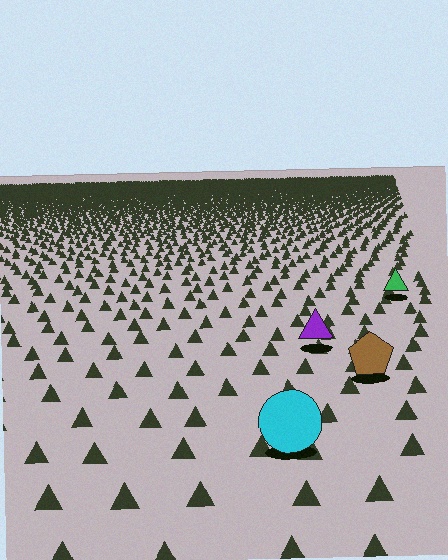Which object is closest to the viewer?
The cyan circle is closest. The texture marks near it are larger and more spread out.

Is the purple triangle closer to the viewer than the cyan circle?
No. The cyan circle is closer — you can tell from the texture gradient: the ground texture is coarser near it.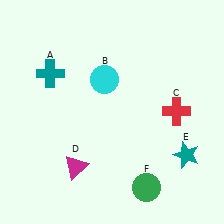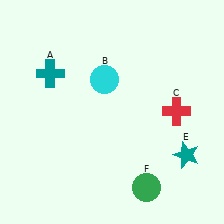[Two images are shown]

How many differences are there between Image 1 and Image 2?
There is 1 difference between the two images.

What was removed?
The magenta triangle (D) was removed in Image 2.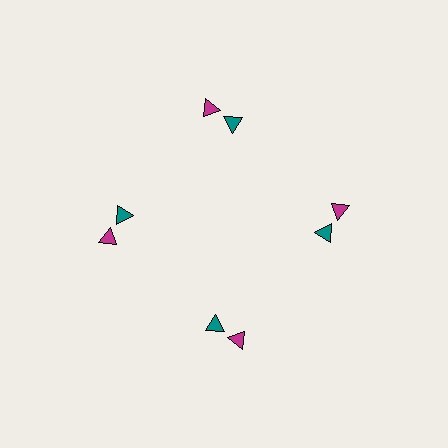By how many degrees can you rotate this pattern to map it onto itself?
The pattern maps onto itself every 90 degrees of rotation.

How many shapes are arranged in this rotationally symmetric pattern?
There are 8 shapes, arranged in 4 groups of 2.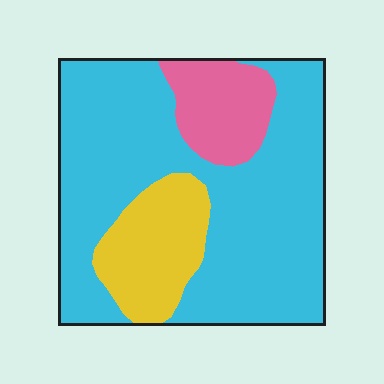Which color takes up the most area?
Cyan, at roughly 70%.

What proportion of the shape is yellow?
Yellow takes up about one sixth (1/6) of the shape.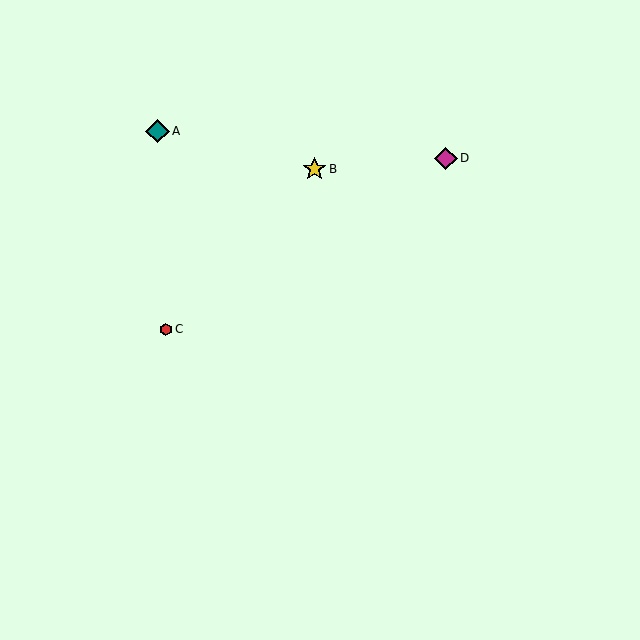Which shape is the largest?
The teal diamond (labeled A) is the largest.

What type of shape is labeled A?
Shape A is a teal diamond.